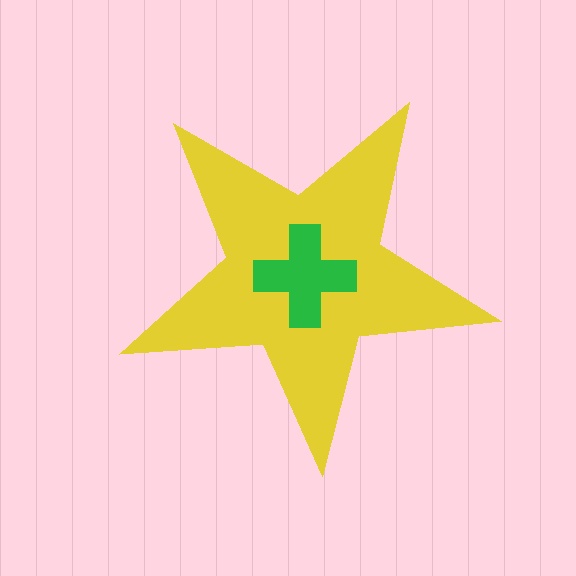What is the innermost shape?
The green cross.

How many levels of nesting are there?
2.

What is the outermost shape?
The yellow star.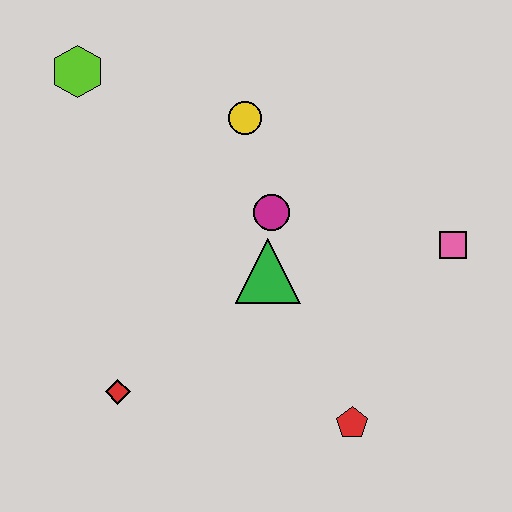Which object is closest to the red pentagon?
The green triangle is closest to the red pentagon.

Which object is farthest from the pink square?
The lime hexagon is farthest from the pink square.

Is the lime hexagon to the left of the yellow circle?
Yes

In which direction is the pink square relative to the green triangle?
The pink square is to the right of the green triangle.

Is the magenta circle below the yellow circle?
Yes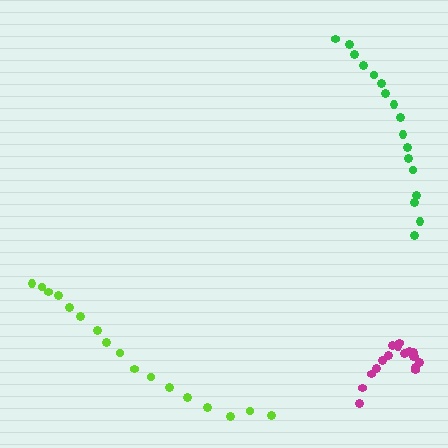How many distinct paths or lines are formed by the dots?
There are 3 distinct paths.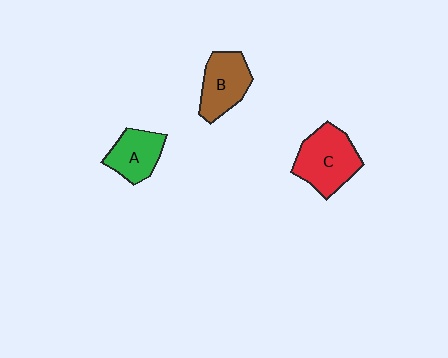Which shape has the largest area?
Shape C (red).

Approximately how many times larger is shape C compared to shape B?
Approximately 1.3 times.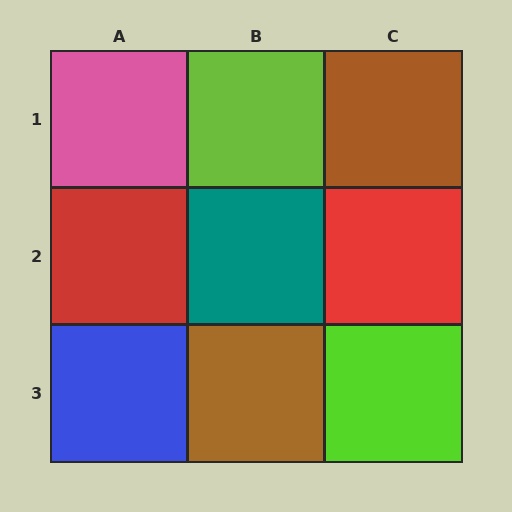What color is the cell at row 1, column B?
Lime.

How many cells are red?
2 cells are red.